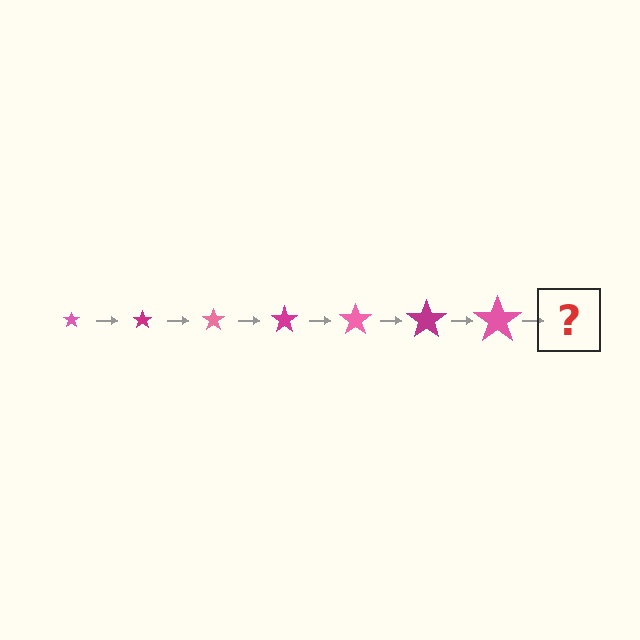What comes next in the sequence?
The next element should be a magenta star, larger than the previous one.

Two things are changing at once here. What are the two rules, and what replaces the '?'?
The two rules are that the star grows larger each step and the color cycles through pink and magenta. The '?' should be a magenta star, larger than the previous one.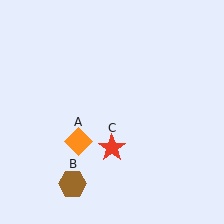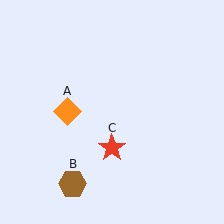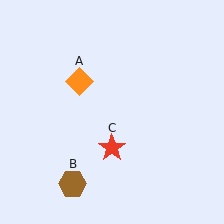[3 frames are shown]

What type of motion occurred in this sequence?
The orange diamond (object A) rotated clockwise around the center of the scene.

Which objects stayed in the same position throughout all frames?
Brown hexagon (object B) and red star (object C) remained stationary.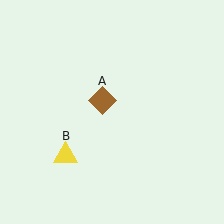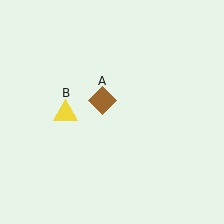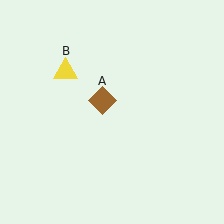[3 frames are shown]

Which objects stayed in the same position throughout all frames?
Brown diamond (object A) remained stationary.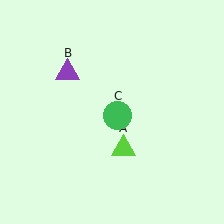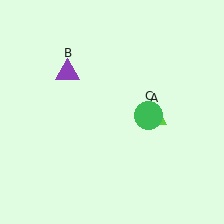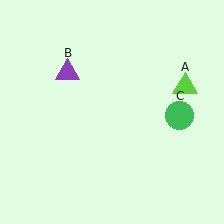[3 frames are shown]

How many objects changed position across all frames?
2 objects changed position: lime triangle (object A), green circle (object C).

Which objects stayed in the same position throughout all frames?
Purple triangle (object B) remained stationary.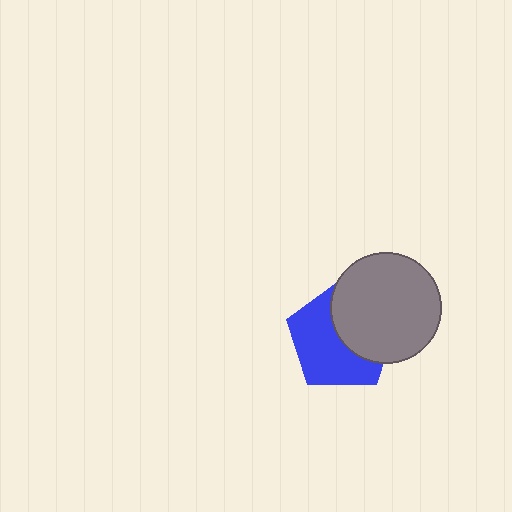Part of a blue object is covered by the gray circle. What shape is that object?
It is a pentagon.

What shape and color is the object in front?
The object in front is a gray circle.